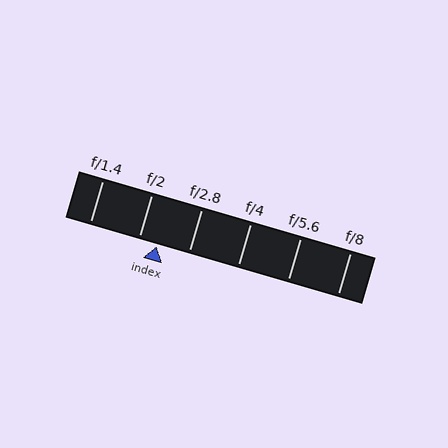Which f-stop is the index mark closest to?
The index mark is closest to f/2.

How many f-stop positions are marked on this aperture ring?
There are 6 f-stop positions marked.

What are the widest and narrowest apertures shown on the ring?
The widest aperture shown is f/1.4 and the narrowest is f/8.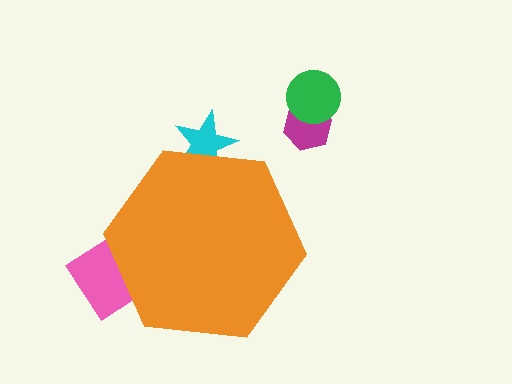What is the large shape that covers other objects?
An orange hexagon.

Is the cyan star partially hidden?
Yes, the cyan star is partially hidden behind the orange hexagon.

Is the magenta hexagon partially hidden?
No, the magenta hexagon is fully visible.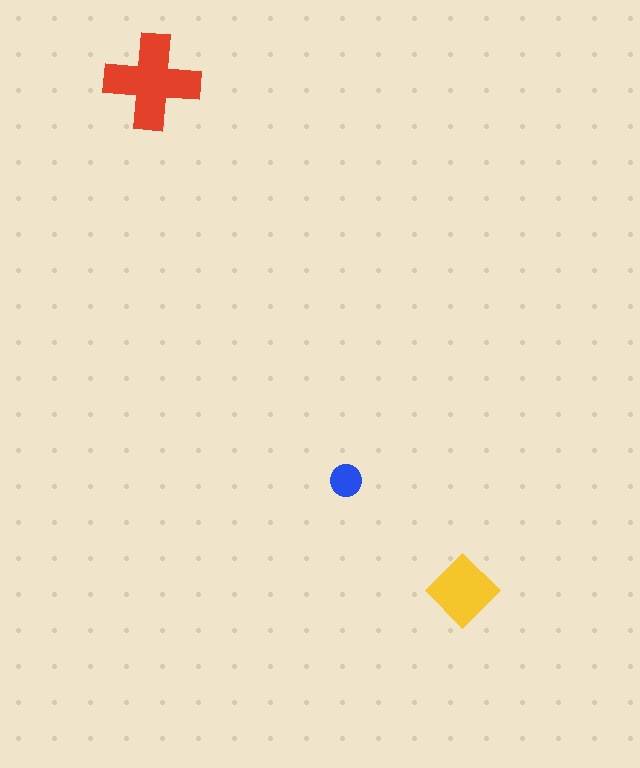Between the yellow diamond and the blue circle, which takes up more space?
The yellow diamond.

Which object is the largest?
The red cross.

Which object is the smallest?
The blue circle.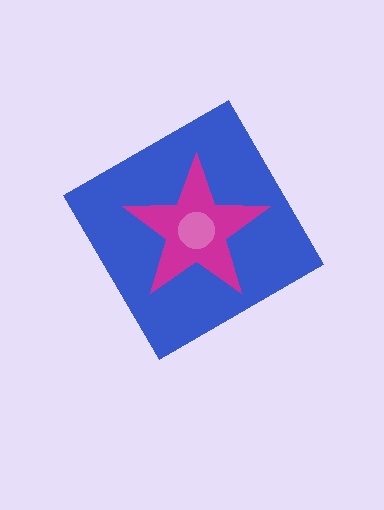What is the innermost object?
The pink circle.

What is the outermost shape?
The blue diamond.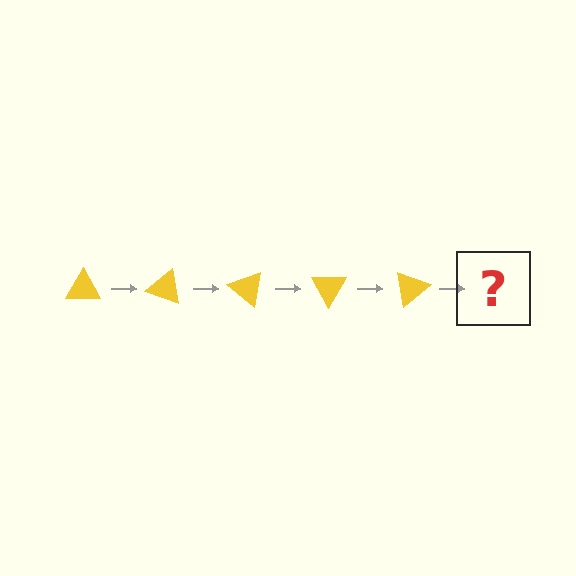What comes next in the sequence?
The next element should be a yellow triangle rotated 100 degrees.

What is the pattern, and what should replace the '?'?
The pattern is that the triangle rotates 20 degrees each step. The '?' should be a yellow triangle rotated 100 degrees.